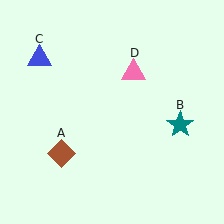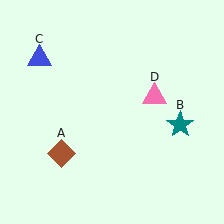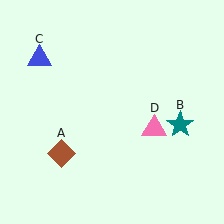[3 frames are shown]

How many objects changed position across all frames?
1 object changed position: pink triangle (object D).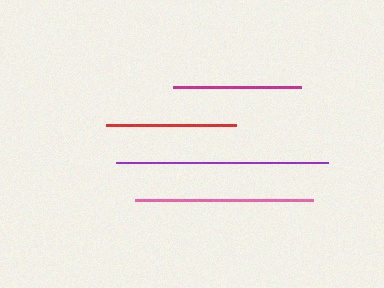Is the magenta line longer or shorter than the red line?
The red line is longer than the magenta line.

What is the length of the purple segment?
The purple segment is approximately 212 pixels long.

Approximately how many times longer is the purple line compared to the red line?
The purple line is approximately 1.6 times the length of the red line.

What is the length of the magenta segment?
The magenta segment is approximately 128 pixels long.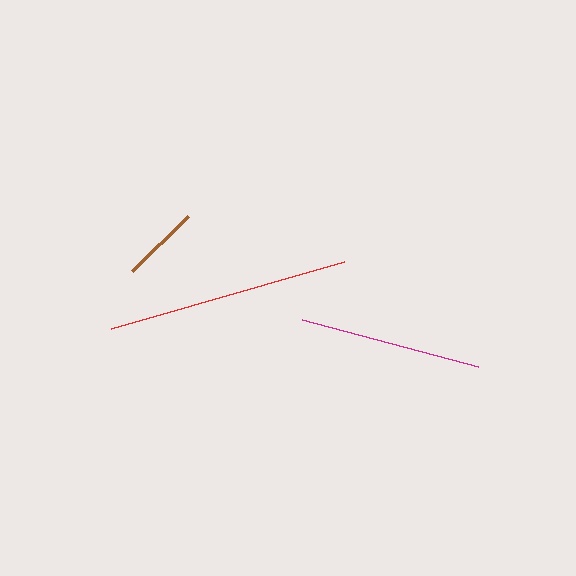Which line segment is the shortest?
The brown line is the shortest at approximately 79 pixels.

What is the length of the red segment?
The red segment is approximately 242 pixels long.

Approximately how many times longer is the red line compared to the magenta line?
The red line is approximately 1.3 times the length of the magenta line.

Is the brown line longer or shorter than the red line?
The red line is longer than the brown line.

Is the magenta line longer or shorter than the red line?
The red line is longer than the magenta line.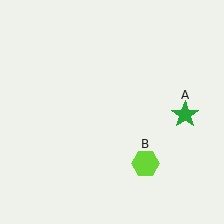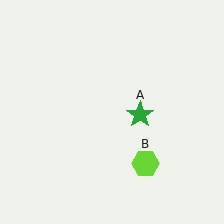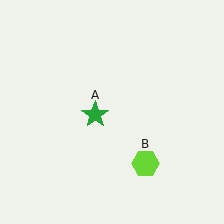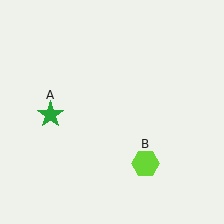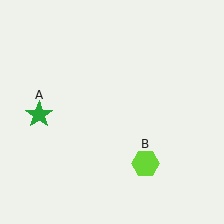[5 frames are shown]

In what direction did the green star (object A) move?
The green star (object A) moved left.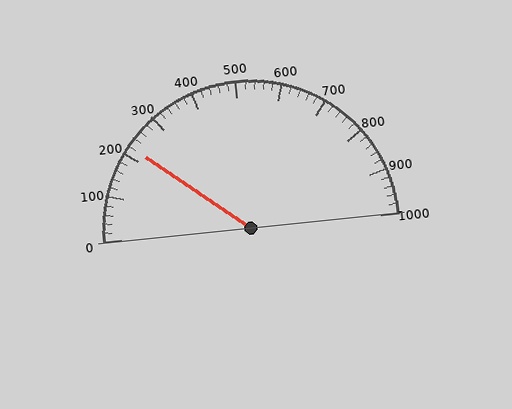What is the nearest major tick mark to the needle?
The nearest major tick mark is 200.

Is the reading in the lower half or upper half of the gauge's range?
The reading is in the lower half of the range (0 to 1000).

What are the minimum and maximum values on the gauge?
The gauge ranges from 0 to 1000.